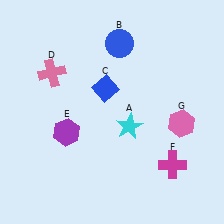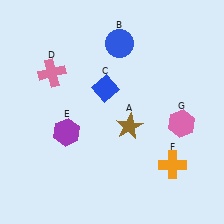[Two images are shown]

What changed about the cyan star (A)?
In Image 1, A is cyan. In Image 2, it changed to brown.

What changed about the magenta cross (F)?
In Image 1, F is magenta. In Image 2, it changed to orange.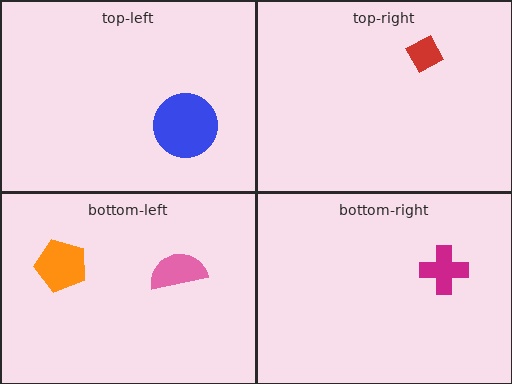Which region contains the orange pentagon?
The bottom-left region.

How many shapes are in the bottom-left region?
2.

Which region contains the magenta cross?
The bottom-right region.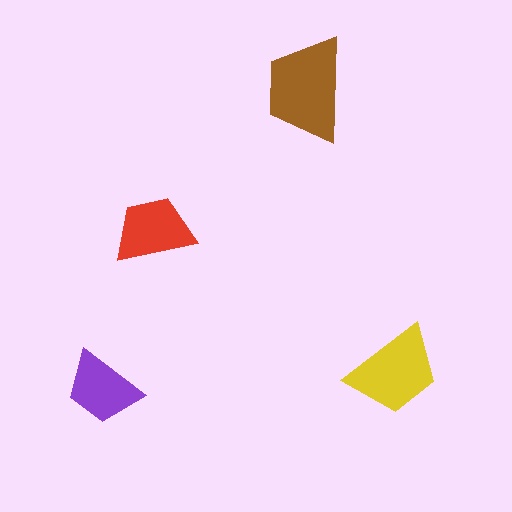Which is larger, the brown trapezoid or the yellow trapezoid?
The brown one.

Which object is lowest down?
The purple trapezoid is bottommost.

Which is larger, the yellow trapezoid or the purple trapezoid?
The yellow one.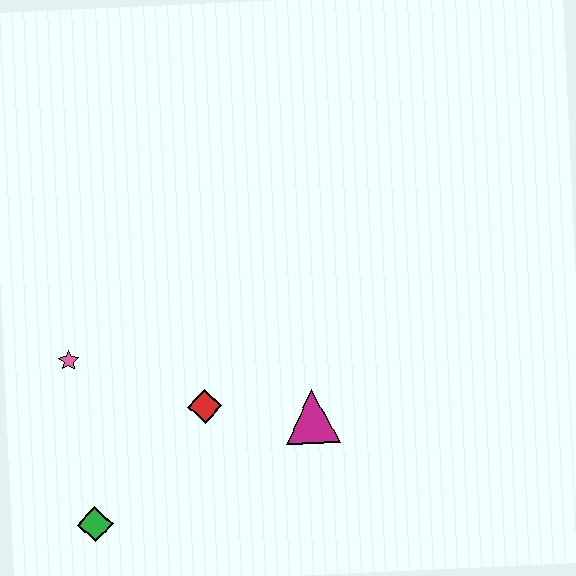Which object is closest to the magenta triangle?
The red diamond is closest to the magenta triangle.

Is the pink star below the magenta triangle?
No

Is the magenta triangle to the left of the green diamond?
No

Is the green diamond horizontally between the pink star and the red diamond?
Yes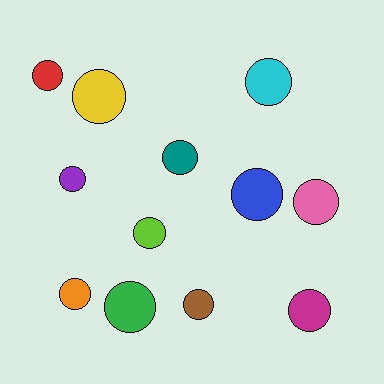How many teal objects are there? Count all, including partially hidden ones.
There is 1 teal object.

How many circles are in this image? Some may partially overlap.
There are 12 circles.